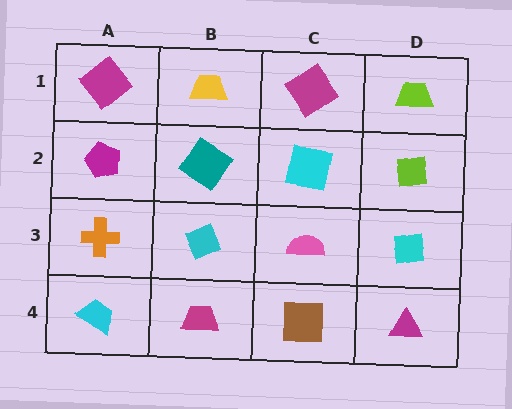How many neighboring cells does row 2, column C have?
4.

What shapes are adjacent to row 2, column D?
A lime trapezoid (row 1, column D), a cyan square (row 3, column D), a cyan square (row 2, column C).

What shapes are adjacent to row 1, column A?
A magenta pentagon (row 2, column A), a yellow trapezoid (row 1, column B).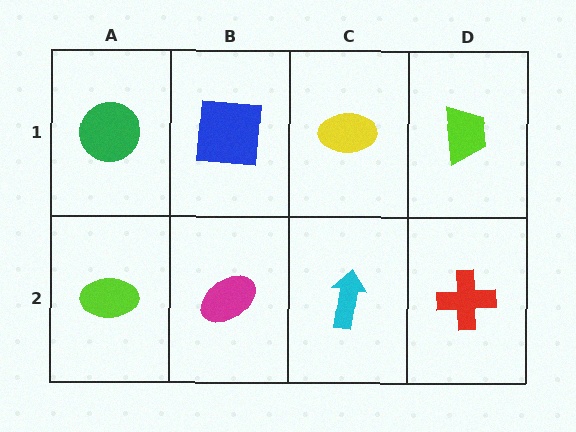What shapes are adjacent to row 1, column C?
A cyan arrow (row 2, column C), a blue square (row 1, column B), a lime trapezoid (row 1, column D).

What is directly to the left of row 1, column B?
A green circle.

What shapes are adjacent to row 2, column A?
A green circle (row 1, column A), a magenta ellipse (row 2, column B).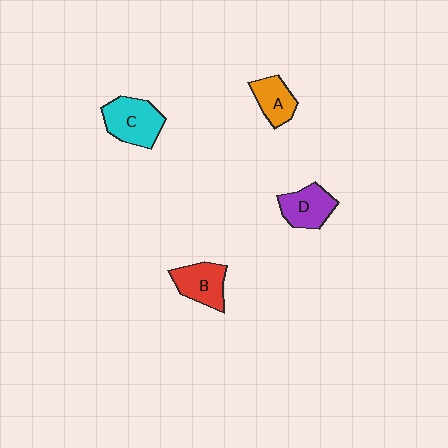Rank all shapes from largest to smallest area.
From largest to smallest: C (cyan), D (purple), B (red), A (orange).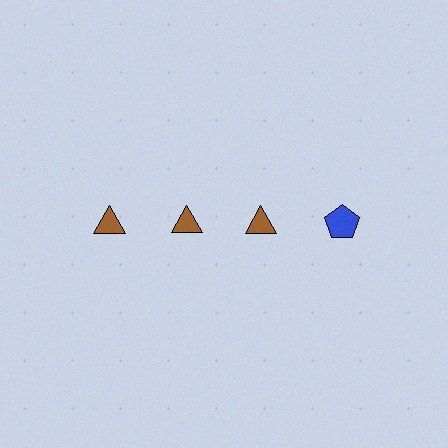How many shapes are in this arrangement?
There are 4 shapes arranged in a grid pattern.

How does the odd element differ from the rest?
It differs in both color (blue instead of brown) and shape (pentagon instead of triangle).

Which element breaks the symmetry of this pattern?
The blue pentagon in the top row, second from right column breaks the symmetry. All other shapes are brown triangles.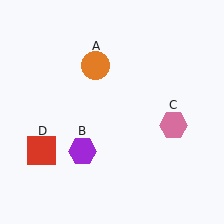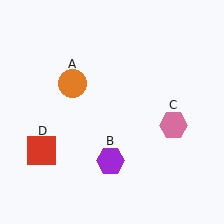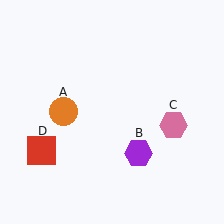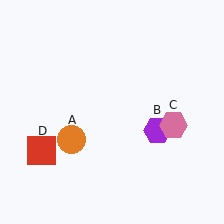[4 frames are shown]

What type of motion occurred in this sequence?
The orange circle (object A), purple hexagon (object B) rotated counterclockwise around the center of the scene.